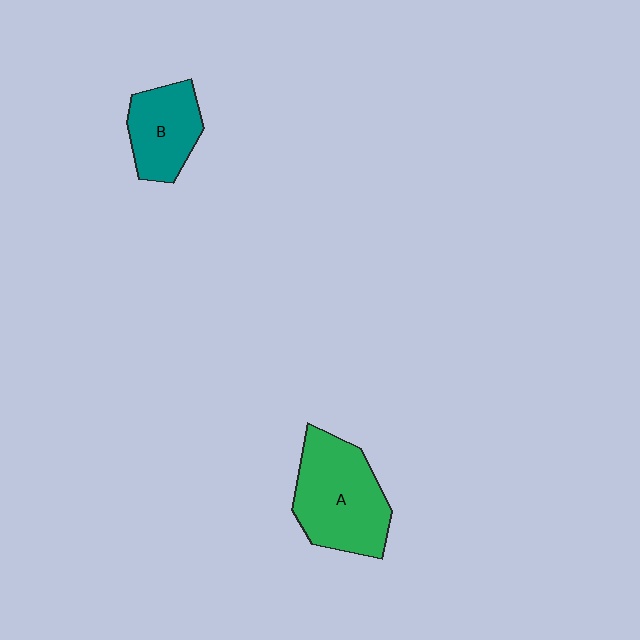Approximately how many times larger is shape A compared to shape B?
Approximately 1.5 times.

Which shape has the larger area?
Shape A (green).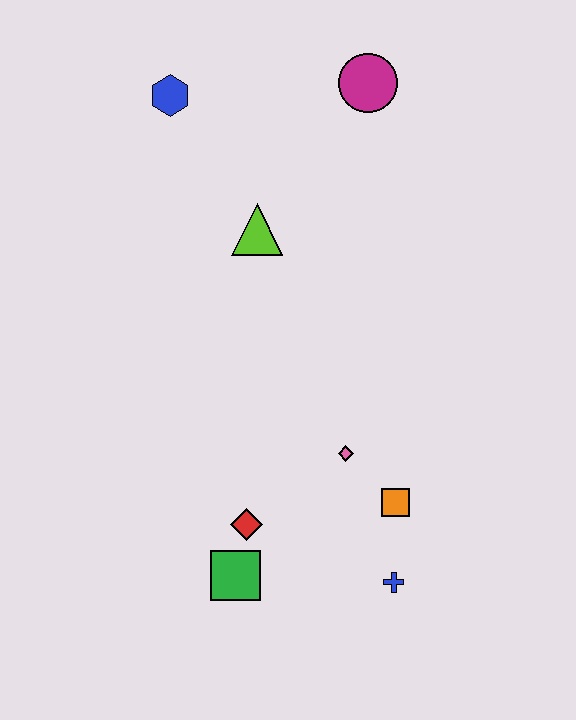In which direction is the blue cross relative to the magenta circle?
The blue cross is below the magenta circle.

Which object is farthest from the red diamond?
The magenta circle is farthest from the red diamond.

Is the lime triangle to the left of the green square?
No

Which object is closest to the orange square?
The pink diamond is closest to the orange square.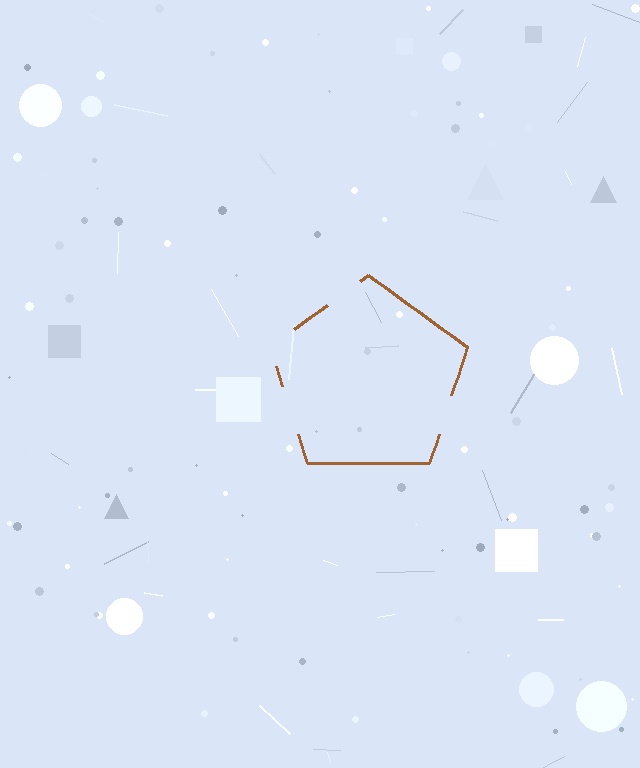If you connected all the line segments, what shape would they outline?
They would outline a pentagon.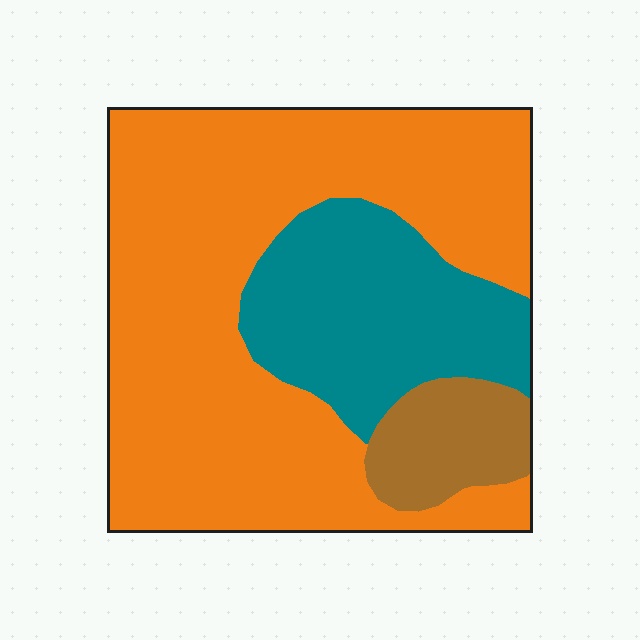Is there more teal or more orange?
Orange.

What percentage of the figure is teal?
Teal takes up less than a quarter of the figure.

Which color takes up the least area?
Brown, at roughly 10%.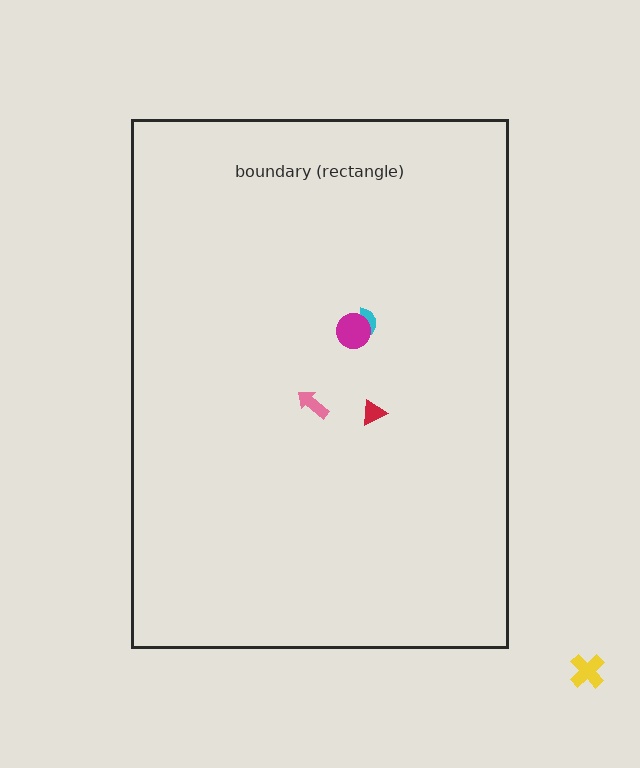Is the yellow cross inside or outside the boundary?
Outside.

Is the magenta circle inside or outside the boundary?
Inside.